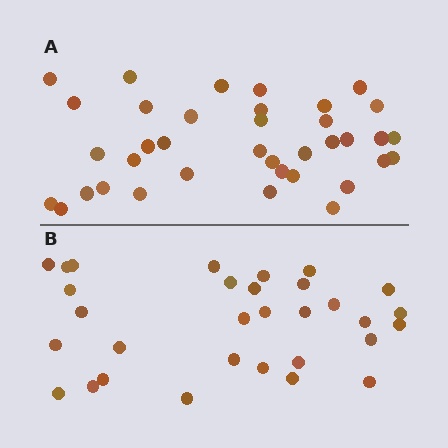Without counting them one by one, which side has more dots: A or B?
Region A (the top region) has more dots.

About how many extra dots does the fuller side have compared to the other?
Region A has about 6 more dots than region B.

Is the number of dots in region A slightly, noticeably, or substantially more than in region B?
Region A has only slightly more — the two regions are fairly close. The ratio is roughly 1.2 to 1.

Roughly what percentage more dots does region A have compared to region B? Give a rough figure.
About 20% more.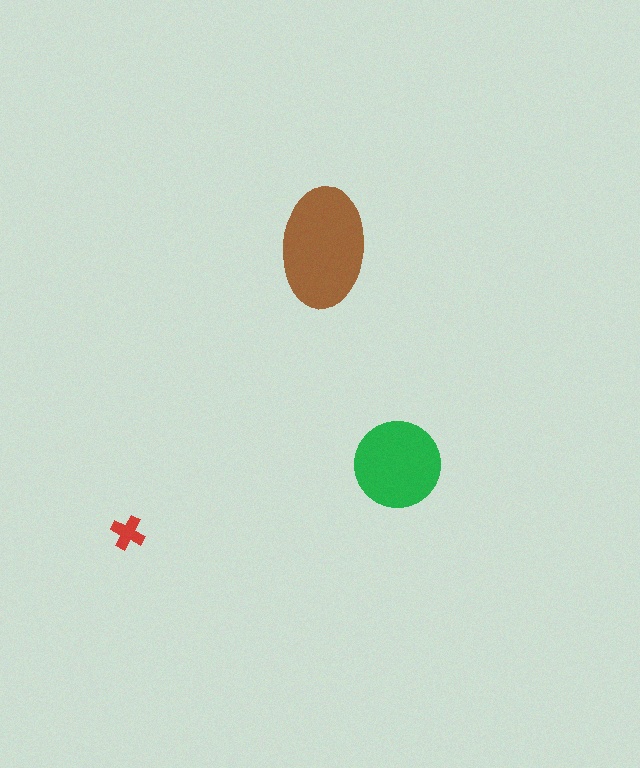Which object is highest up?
The brown ellipse is topmost.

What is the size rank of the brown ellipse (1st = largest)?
1st.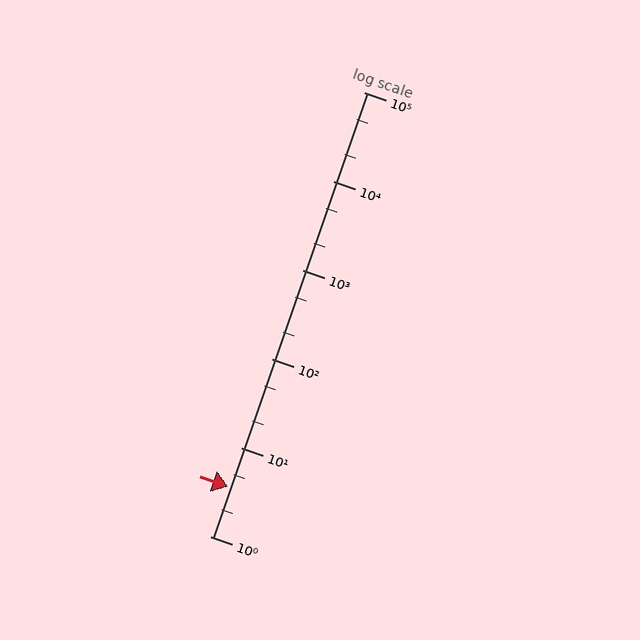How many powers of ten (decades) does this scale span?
The scale spans 5 decades, from 1 to 100000.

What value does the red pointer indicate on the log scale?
The pointer indicates approximately 3.6.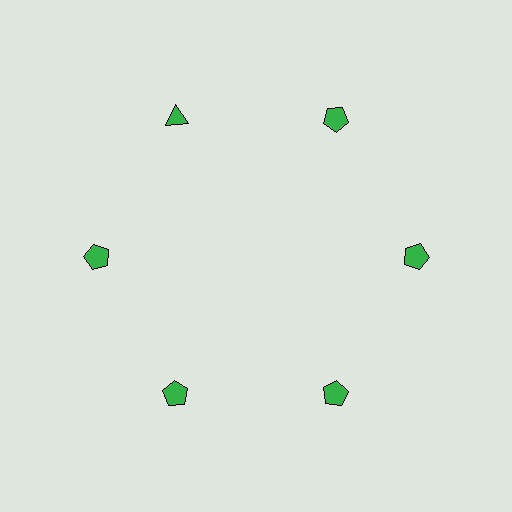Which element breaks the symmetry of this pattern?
The green triangle at roughly the 11 o'clock position breaks the symmetry. All other shapes are green pentagons.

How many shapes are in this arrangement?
There are 6 shapes arranged in a ring pattern.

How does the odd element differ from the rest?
It has a different shape: triangle instead of pentagon.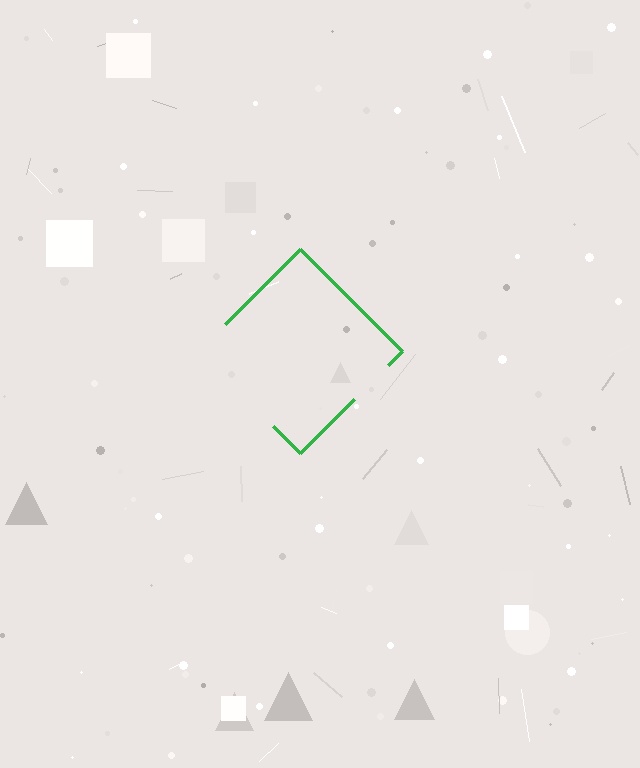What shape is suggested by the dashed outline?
The dashed outline suggests a diamond.